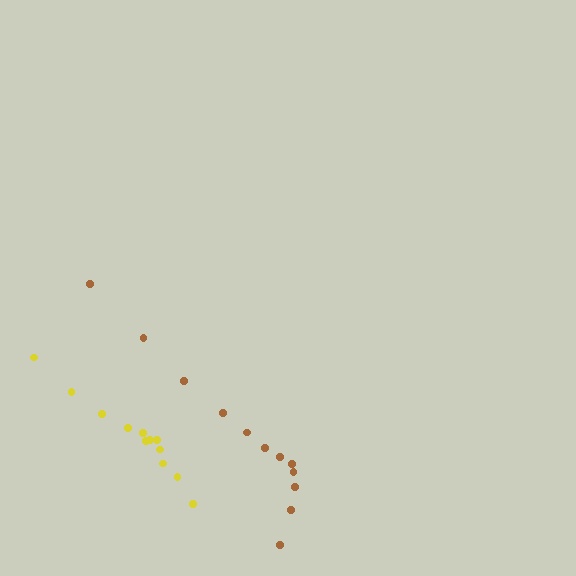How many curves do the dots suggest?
There are 2 distinct paths.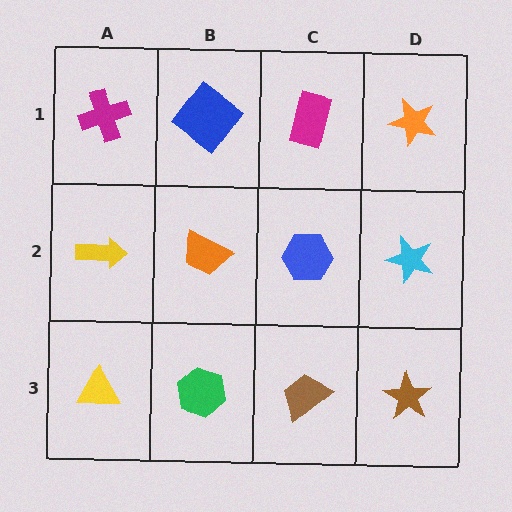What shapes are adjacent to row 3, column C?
A blue hexagon (row 2, column C), a green hexagon (row 3, column B), a brown star (row 3, column D).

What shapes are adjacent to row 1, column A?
A yellow arrow (row 2, column A), a blue diamond (row 1, column B).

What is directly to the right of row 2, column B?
A blue hexagon.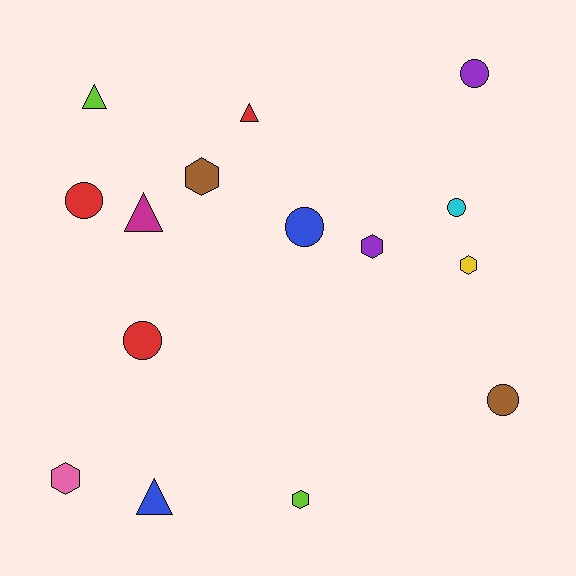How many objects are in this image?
There are 15 objects.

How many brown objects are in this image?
There are 2 brown objects.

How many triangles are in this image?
There are 4 triangles.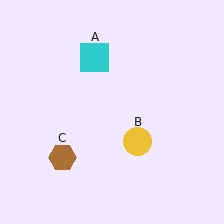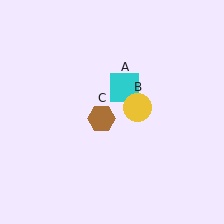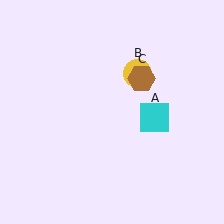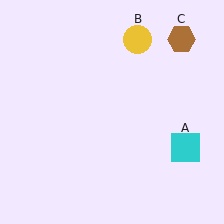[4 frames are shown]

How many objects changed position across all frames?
3 objects changed position: cyan square (object A), yellow circle (object B), brown hexagon (object C).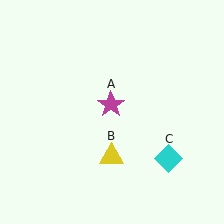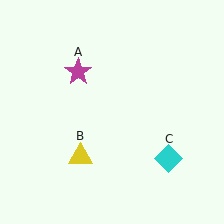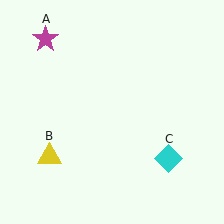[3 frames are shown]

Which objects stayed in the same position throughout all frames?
Cyan diamond (object C) remained stationary.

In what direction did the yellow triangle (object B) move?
The yellow triangle (object B) moved left.